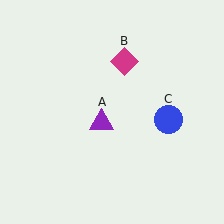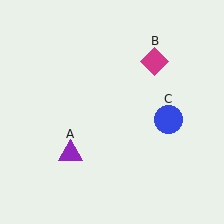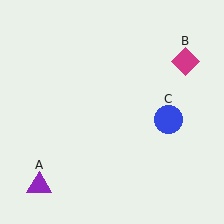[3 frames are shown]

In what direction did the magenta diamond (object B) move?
The magenta diamond (object B) moved right.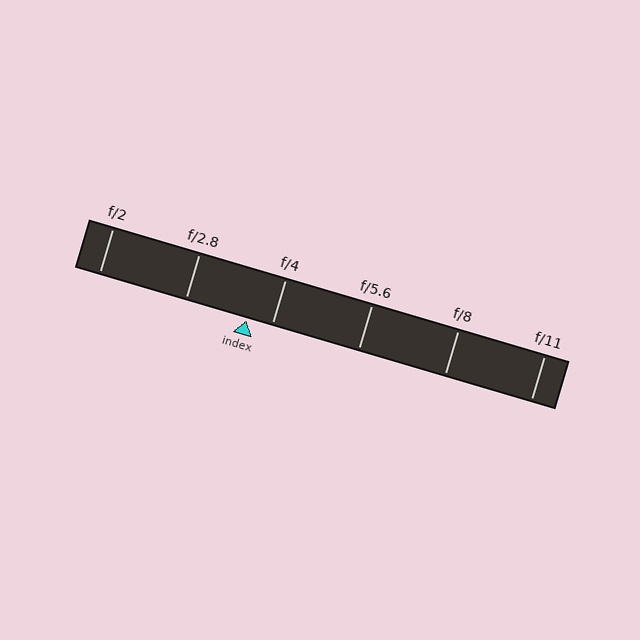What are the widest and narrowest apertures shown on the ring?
The widest aperture shown is f/2 and the narrowest is f/11.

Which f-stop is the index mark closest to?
The index mark is closest to f/4.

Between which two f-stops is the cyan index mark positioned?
The index mark is between f/2.8 and f/4.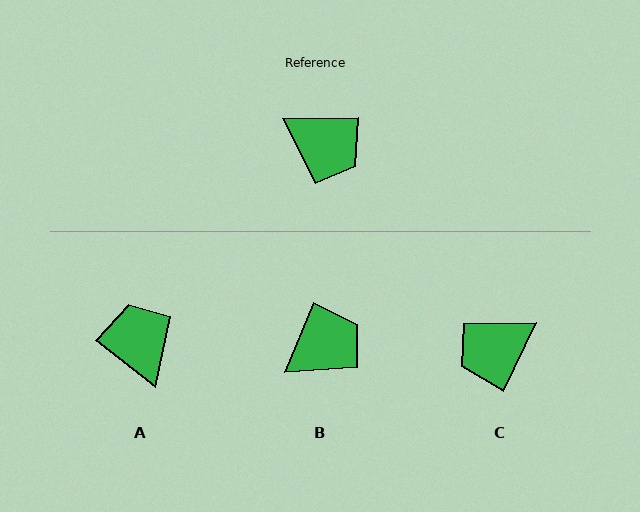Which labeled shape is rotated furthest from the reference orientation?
A, about 142 degrees away.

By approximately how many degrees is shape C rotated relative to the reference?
Approximately 116 degrees clockwise.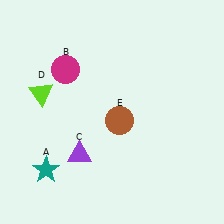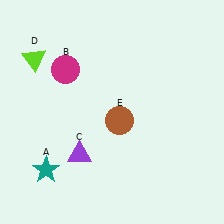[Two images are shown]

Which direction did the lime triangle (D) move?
The lime triangle (D) moved up.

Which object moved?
The lime triangle (D) moved up.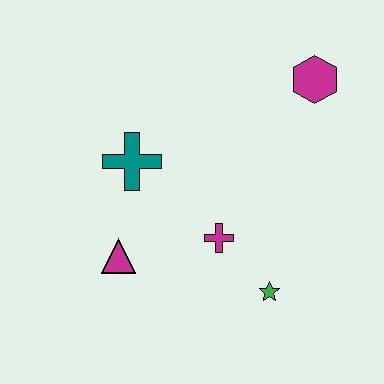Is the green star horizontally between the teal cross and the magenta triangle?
No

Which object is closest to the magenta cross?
The green star is closest to the magenta cross.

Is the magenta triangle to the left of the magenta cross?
Yes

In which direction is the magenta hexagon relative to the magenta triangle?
The magenta hexagon is to the right of the magenta triangle.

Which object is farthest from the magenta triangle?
The magenta hexagon is farthest from the magenta triangle.